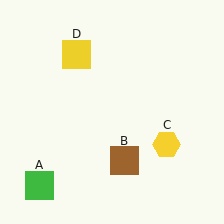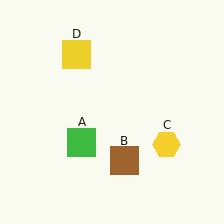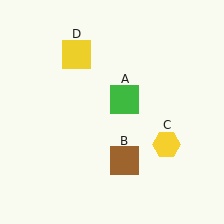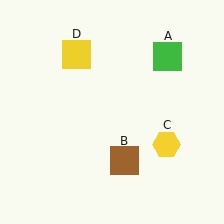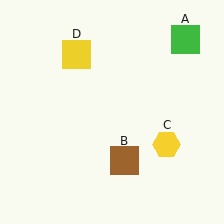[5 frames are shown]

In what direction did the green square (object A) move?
The green square (object A) moved up and to the right.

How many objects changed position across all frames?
1 object changed position: green square (object A).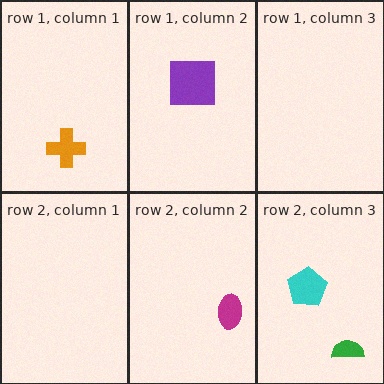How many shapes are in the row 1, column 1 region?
1.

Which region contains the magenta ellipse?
The row 2, column 2 region.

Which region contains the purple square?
The row 1, column 2 region.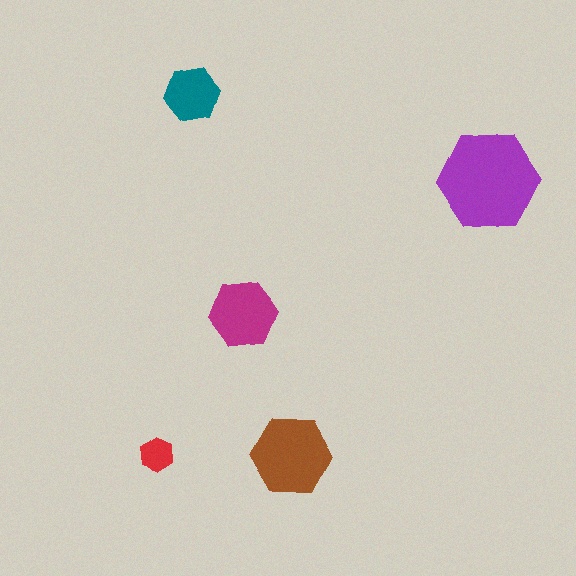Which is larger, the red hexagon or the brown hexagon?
The brown one.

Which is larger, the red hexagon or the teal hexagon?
The teal one.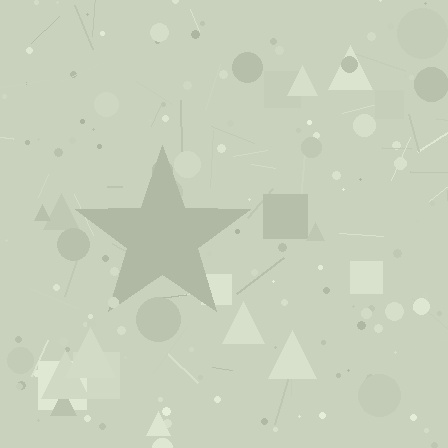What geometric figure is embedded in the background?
A star is embedded in the background.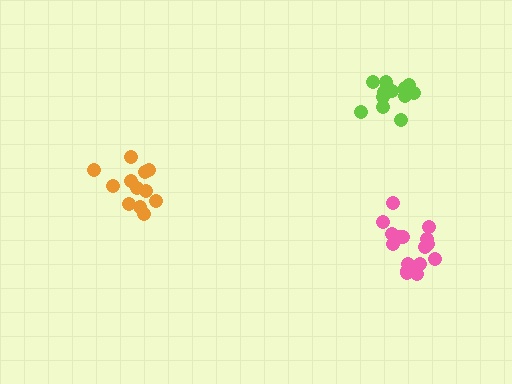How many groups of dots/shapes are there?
There are 3 groups.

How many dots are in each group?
Group 1: 12 dots, Group 2: 16 dots, Group 3: 12 dots (40 total).